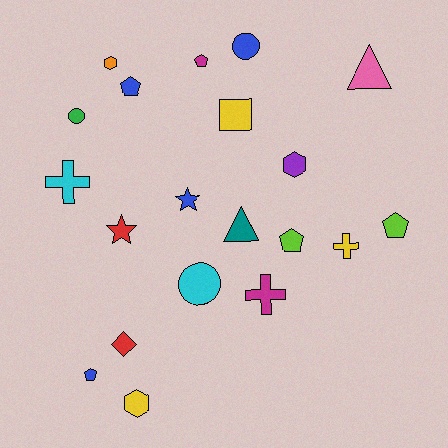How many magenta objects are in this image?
There are 2 magenta objects.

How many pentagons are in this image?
There are 5 pentagons.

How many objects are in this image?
There are 20 objects.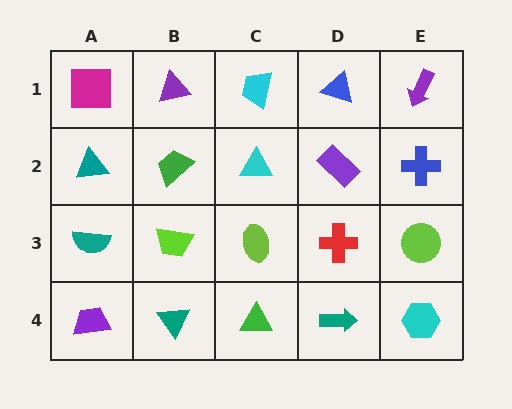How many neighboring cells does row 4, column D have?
3.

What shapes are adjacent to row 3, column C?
A cyan triangle (row 2, column C), a green triangle (row 4, column C), a lime trapezoid (row 3, column B), a red cross (row 3, column D).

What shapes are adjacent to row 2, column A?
A magenta square (row 1, column A), a teal semicircle (row 3, column A), a green trapezoid (row 2, column B).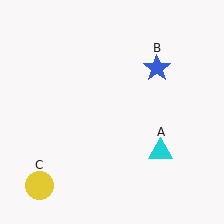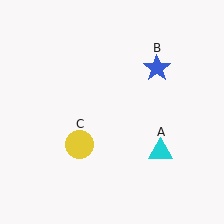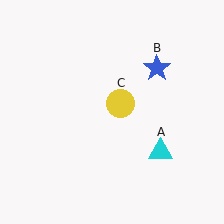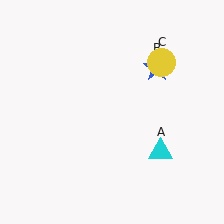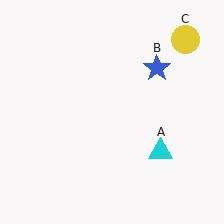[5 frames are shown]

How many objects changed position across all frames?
1 object changed position: yellow circle (object C).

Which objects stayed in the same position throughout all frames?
Cyan triangle (object A) and blue star (object B) remained stationary.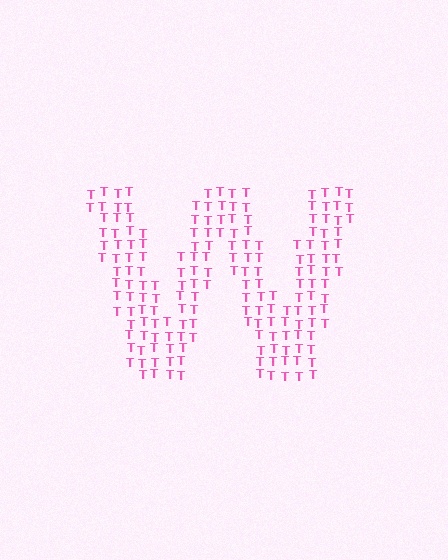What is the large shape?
The large shape is the letter W.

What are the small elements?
The small elements are letter T's.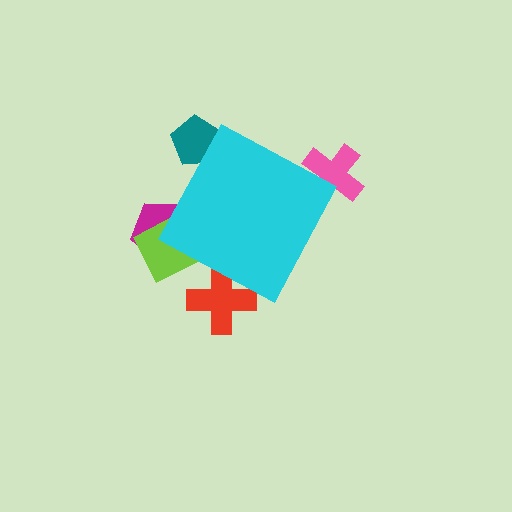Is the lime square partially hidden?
Yes, the lime square is partially hidden behind the cyan diamond.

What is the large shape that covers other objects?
A cyan diamond.